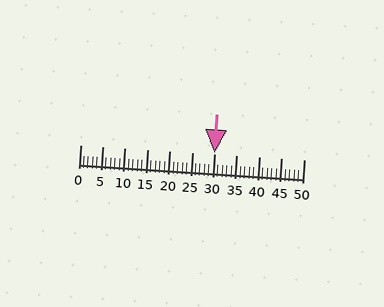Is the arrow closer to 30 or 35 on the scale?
The arrow is closer to 30.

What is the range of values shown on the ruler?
The ruler shows values from 0 to 50.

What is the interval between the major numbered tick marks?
The major tick marks are spaced 5 units apart.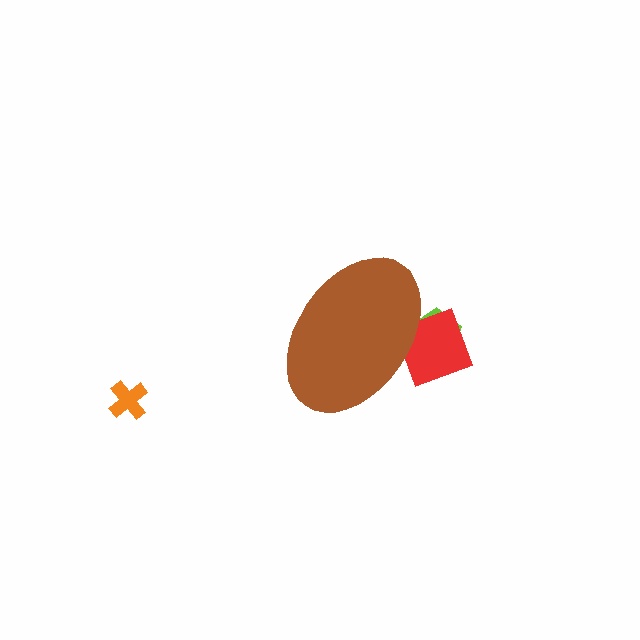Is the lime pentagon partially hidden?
Yes, the lime pentagon is partially hidden behind the brown ellipse.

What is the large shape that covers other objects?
A brown ellipse.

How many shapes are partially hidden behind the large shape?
2 shapes are partially hidden.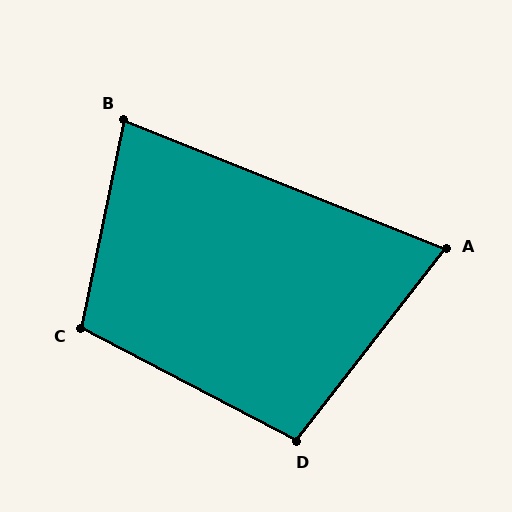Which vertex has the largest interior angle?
C, at approximately 106 degrees.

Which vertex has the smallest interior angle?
A, at approximately 74 degrees.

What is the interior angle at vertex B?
Approximately 80 degrees (acute).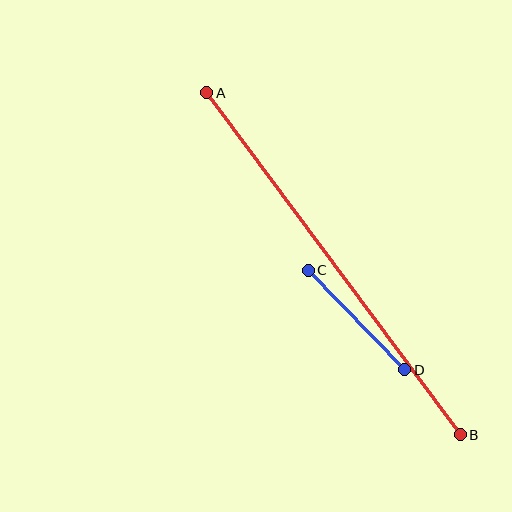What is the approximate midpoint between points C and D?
The midpoint is at approximately (356, 320) pixels.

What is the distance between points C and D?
The distance is approximately 139 pixels.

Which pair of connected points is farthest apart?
Points A and B are farthest apart.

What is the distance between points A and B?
The distance is approximately 426 pixels.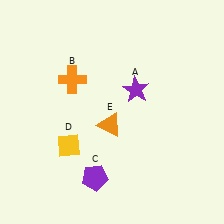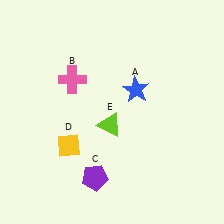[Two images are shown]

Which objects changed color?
A changed from purple to blue. B changed from orange to pink. E changed from orange to lime.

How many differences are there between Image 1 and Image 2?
There are 3 differences between the two images.